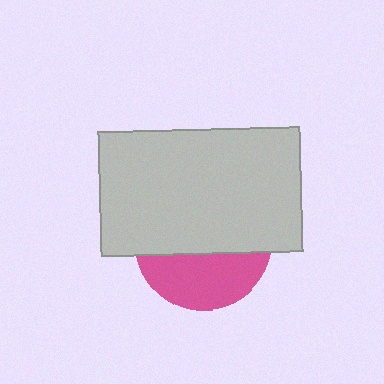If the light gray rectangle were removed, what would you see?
You would see the complete pink circle.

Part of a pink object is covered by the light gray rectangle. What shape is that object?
It is a circle.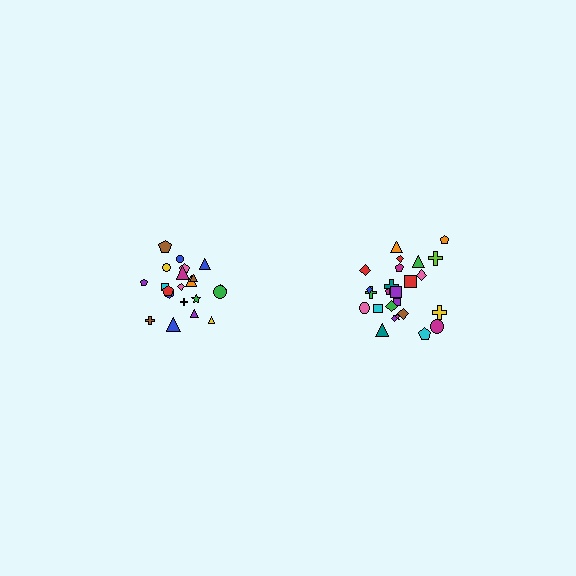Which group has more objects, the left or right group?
The right group.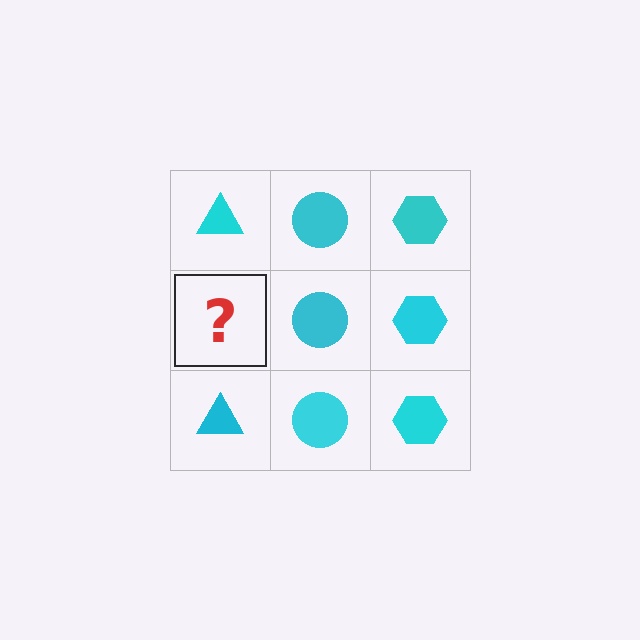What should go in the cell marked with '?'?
The missing cell should contain a cyan triangle.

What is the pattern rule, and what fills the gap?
The rule is that each column has a consistent shape. The gap should be filled with a cyan triangle.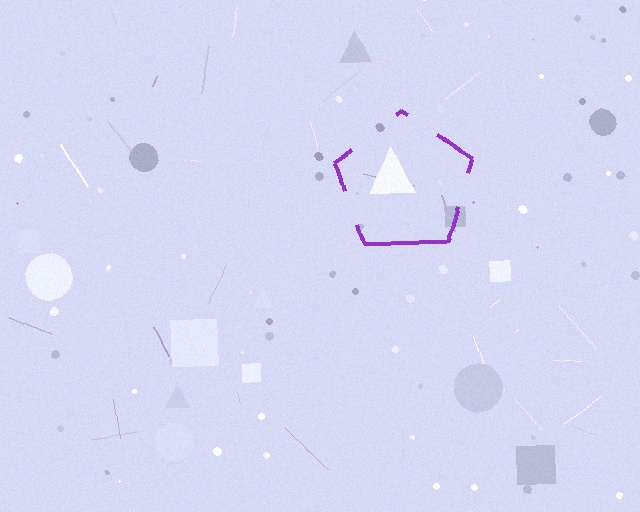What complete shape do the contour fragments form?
The contour fragments form a pentagon.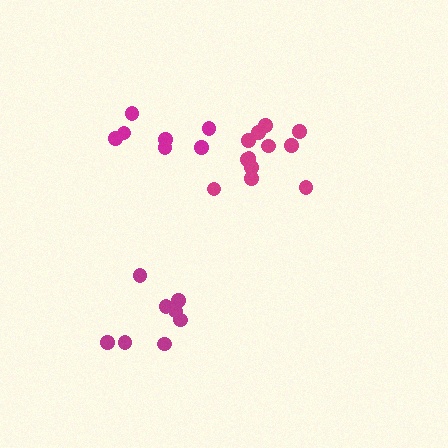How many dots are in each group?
Group 1: 12 dots, Group 2: 8 dots, Group 3: 7 dots (27 total).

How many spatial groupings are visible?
There are 3 spatial groupings.